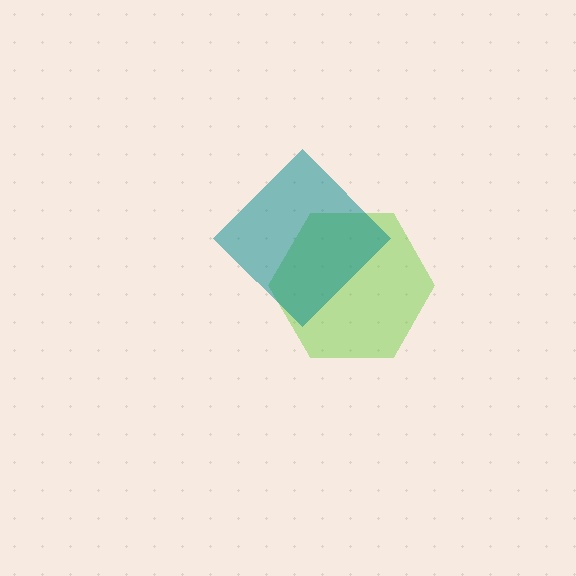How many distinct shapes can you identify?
There are 2 distinct shapes: a lime hexagon, a teal diamond.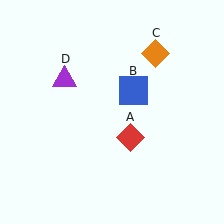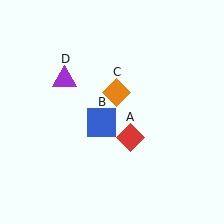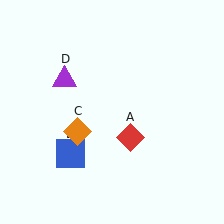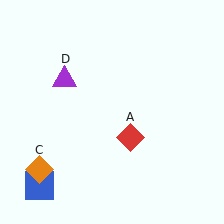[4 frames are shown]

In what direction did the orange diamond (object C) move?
The orange diamond (object C) moved down and to the left.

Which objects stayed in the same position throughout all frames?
Red diamond (object A) and purple triangle (object D) remained stationary.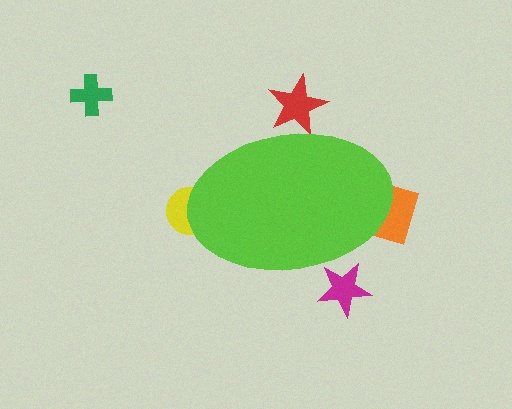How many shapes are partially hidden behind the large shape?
4 shapes are partially hidden.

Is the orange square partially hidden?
Yes, the orange square is partially hidden behind the lime ellipse.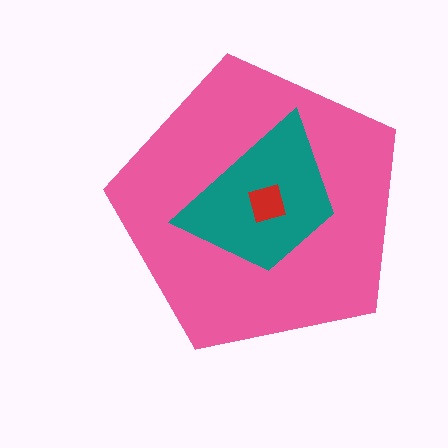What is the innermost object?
The red diamond.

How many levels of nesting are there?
3.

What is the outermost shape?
The pink pentagon.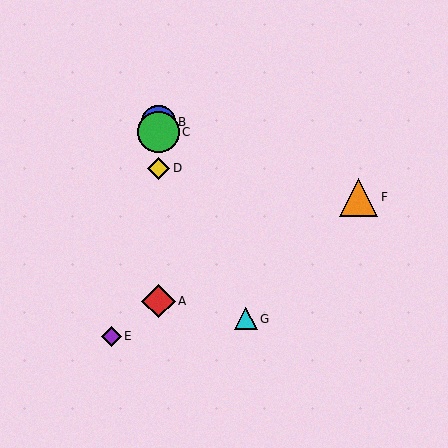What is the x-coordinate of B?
Object B is at x≈159.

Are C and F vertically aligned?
No, C is at x≈159 and F is at x≈359.